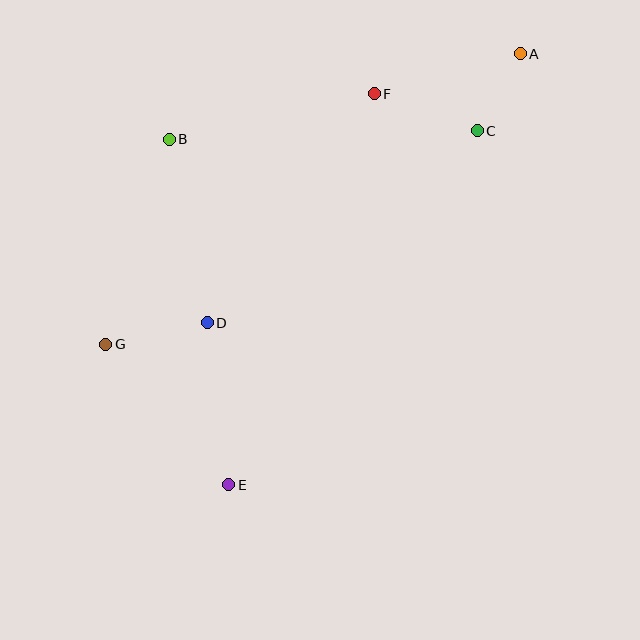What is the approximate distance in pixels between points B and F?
The distance between B and F is approximately 210 pixels.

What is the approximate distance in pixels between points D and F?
The distance between D and F is approximately 283 pixels.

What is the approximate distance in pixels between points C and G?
The distance between C and G is approximately 428 pixels.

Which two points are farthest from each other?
Points A and E are farthest from each other.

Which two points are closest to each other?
Points A and C are closest to each other.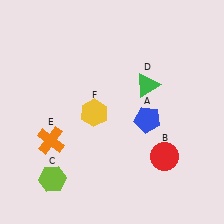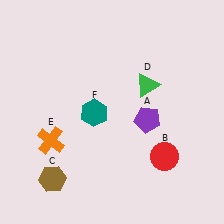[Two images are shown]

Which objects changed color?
A changed from blue to purple. C changed from lime to brown. F changed from yellow to teal.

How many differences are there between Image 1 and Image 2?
There are 3 differences between the two images.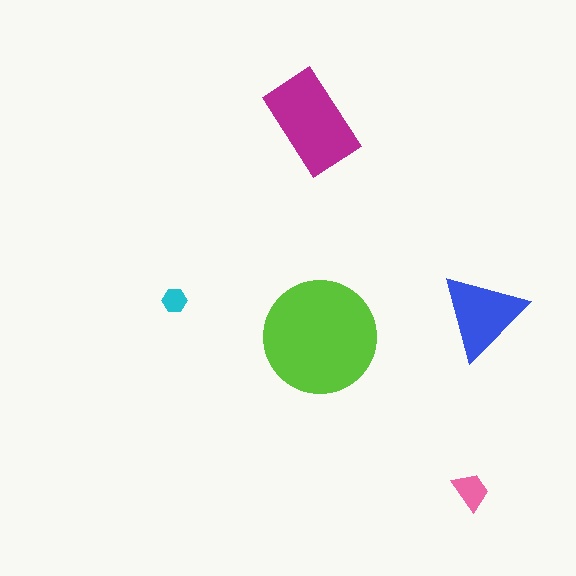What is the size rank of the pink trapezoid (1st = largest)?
4th.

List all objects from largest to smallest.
The lime circle, the magenta rectangle, the blue triangle, the pink trapezoid, the cyan hexagon.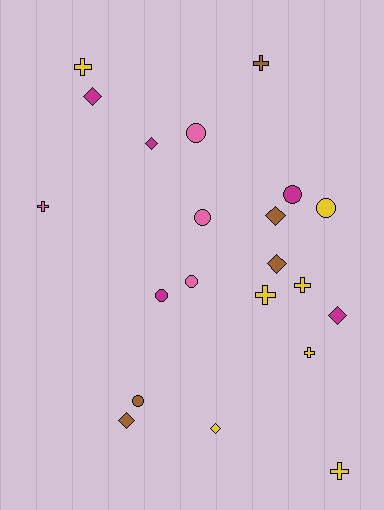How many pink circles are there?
There are 3 pink circles.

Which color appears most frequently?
Yellow, with 7 objects.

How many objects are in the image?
There are 21 objects.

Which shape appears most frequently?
Circle, with 7 objects.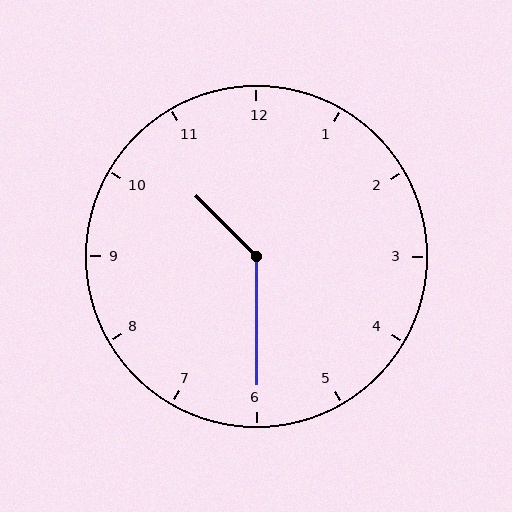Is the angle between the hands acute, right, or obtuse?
It is obtuse.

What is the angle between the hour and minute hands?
Approximately 135 degrees.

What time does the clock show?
10:30.